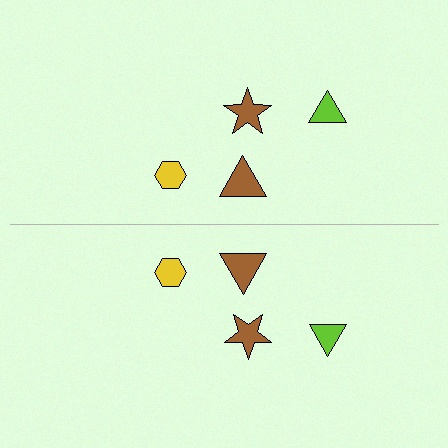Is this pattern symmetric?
Yes, this pattern has bilateral (reflection) symmetry.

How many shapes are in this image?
There are 8 shapes in this image.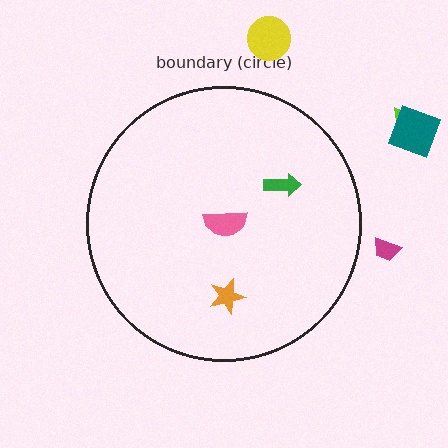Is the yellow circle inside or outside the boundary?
Outside.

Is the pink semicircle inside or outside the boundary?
Inside.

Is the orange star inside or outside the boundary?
Inside.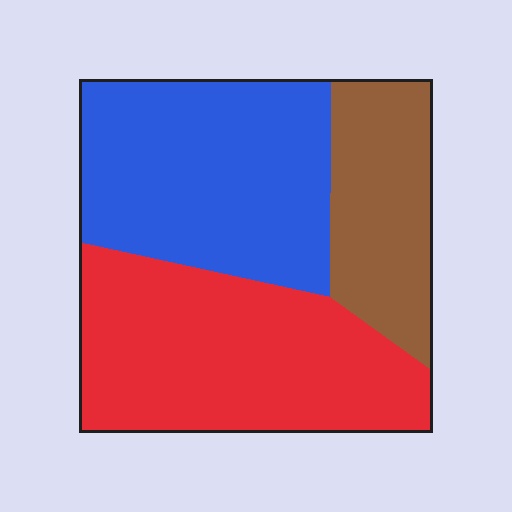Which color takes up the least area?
Brown, at roughly 20%.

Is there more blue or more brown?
Blue.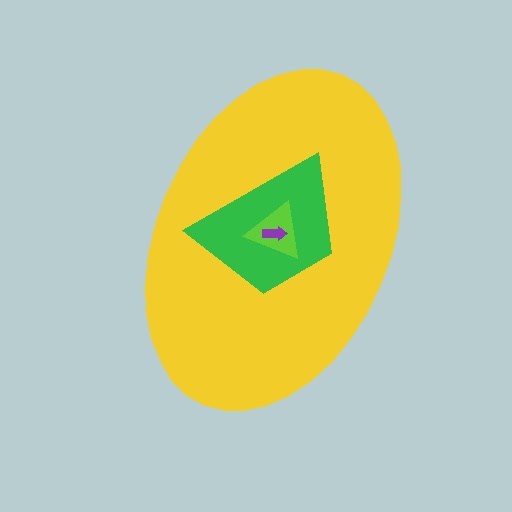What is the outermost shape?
The yellow ellipse.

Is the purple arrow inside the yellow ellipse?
Yes.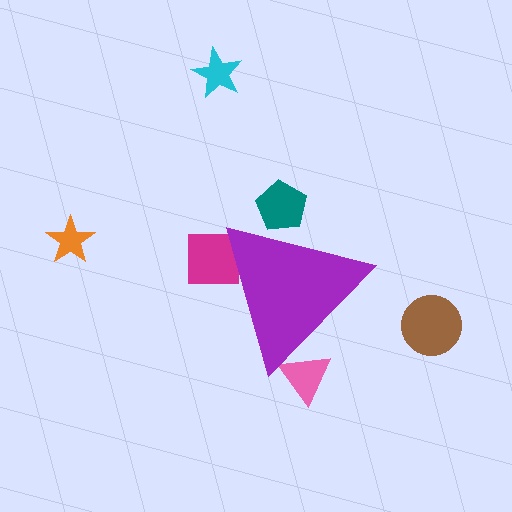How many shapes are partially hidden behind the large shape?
3 shapes are partially hidden.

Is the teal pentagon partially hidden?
Yes, the teal pentagon is partially hidden behind the purple triangle.